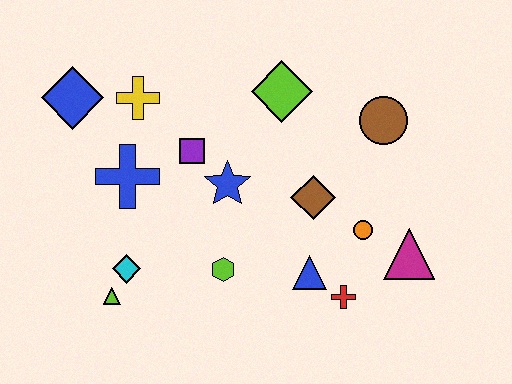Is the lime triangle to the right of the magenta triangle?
No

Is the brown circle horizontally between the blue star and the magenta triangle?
Yes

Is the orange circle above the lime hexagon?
Yes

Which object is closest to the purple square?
The blue star is closest to the purple square.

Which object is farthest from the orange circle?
The blue diamond is farthest from the orange circle.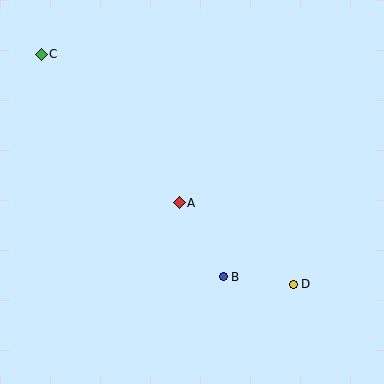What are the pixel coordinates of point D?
Point D is at (293, 284).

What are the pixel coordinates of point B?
Point B is at (223, 277).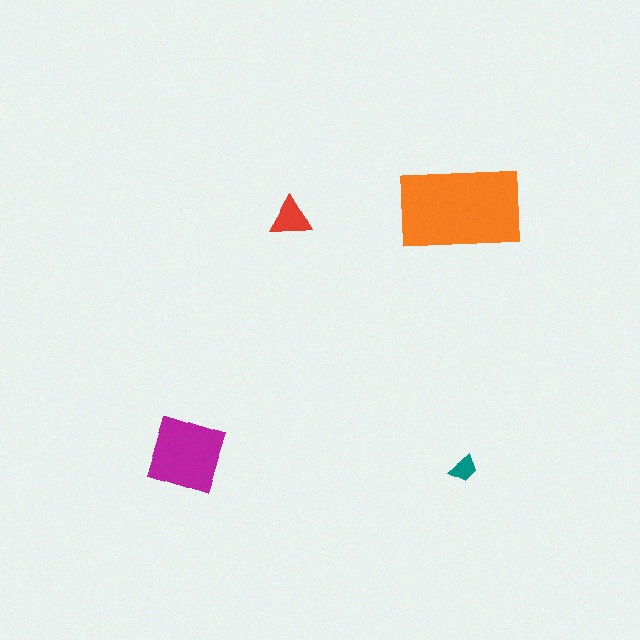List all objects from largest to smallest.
The orange rectangle, the magenta diamond, the red triangle, the teal trapezoid.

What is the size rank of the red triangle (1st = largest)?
3rd.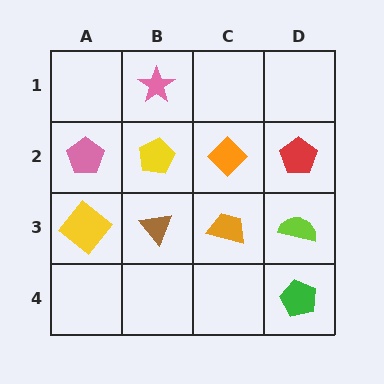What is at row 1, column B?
A pink star.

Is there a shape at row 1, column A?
No, that cell is empty.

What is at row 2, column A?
A pink pentagon.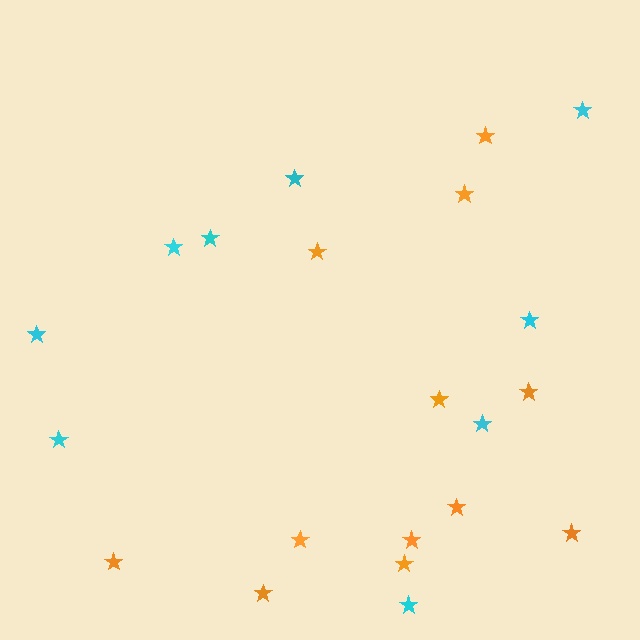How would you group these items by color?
There are 2 groups: one group of cyan stars (9) and one group of orange stars (12).